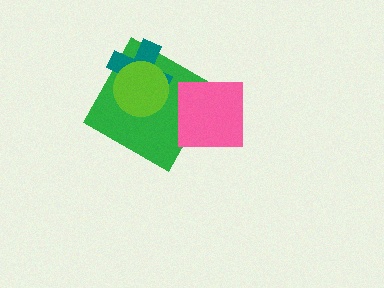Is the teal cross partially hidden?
Yes, it is partially covered by another shape.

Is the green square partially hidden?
Yes, it is partially covered by another shape.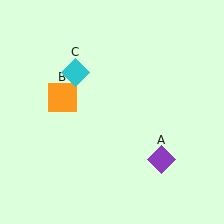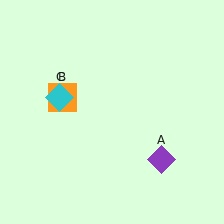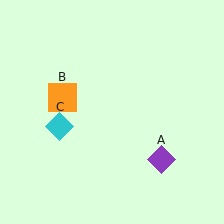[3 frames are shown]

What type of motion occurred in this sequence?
The cyan diamond (object C) rotated counterclockwise around the center of the scene.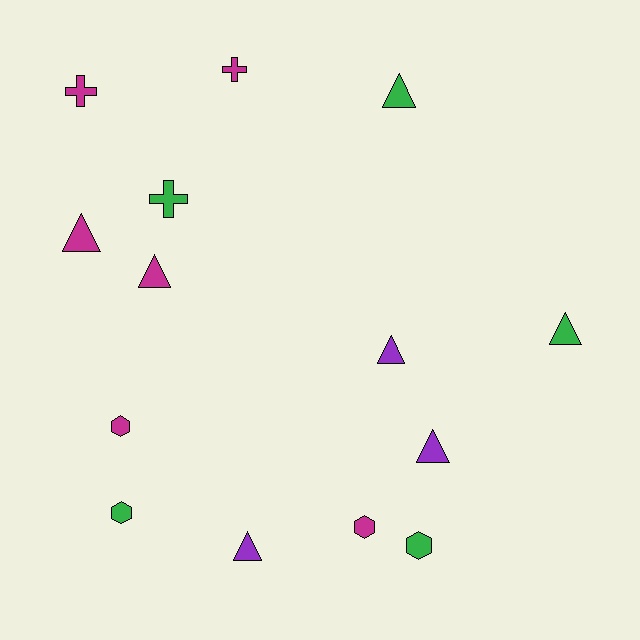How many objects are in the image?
There are 14 objects.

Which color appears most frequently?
Magenta, with 6 objects.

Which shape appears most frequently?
Triangle, with 7 objects.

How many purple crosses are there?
There are no purple crosses.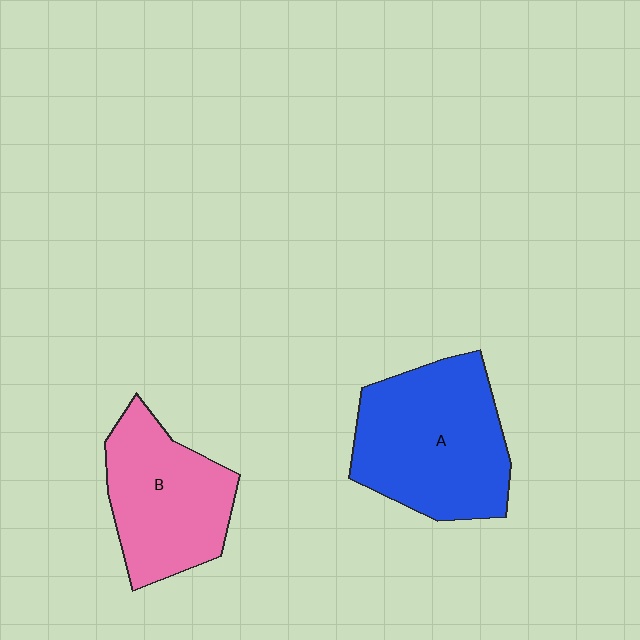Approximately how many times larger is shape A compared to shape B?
Approximately 1.3 times.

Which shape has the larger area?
Shape A (blue).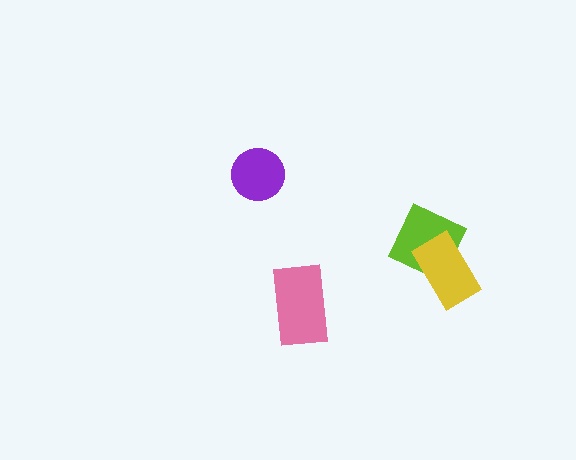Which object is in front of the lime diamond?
The yellow rectangle is in front of the lime diamond.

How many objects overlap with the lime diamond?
1 object overlaps with the lime diamond.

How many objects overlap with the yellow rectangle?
1 object overlaps with the yellow rectangle.